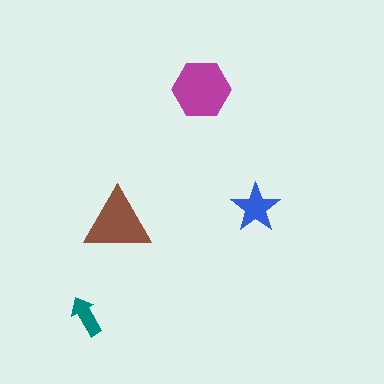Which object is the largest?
The magenta hexagon.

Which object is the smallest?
The teal arrow.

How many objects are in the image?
There are 4 objects in the image.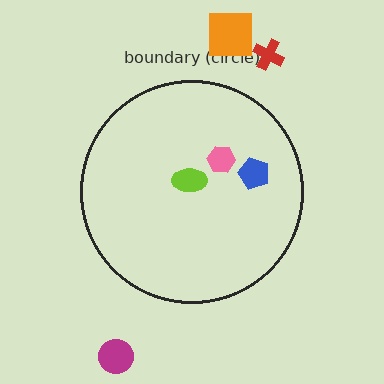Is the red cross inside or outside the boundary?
Outside.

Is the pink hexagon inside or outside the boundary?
Inside.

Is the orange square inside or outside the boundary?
Outside.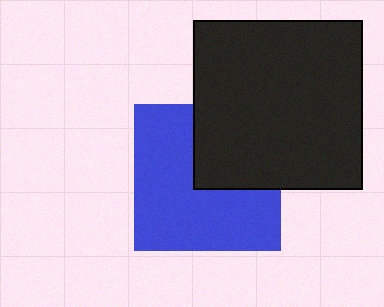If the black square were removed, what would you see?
You would see the complete blue square.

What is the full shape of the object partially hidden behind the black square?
The partially hidden object is a blue square.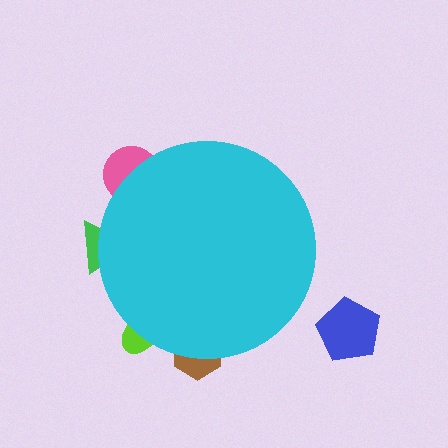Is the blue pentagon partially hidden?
No, the blue pentagon is fully visible.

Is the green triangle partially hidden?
Yes, the green triangle is partially hidden behind the cyan circle.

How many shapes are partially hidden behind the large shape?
4 shapes are partially hidden.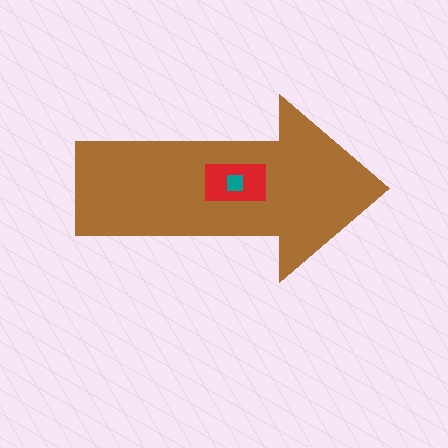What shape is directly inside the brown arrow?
The red rectangle.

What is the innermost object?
The teal square.